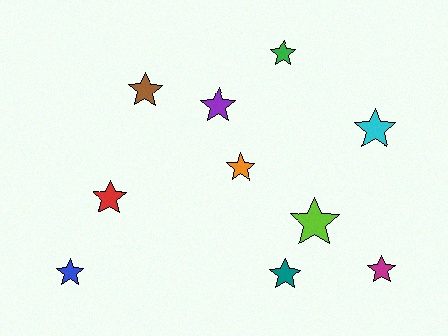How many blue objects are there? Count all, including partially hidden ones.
There is 1 blue object.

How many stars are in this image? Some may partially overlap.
There are 10 stars.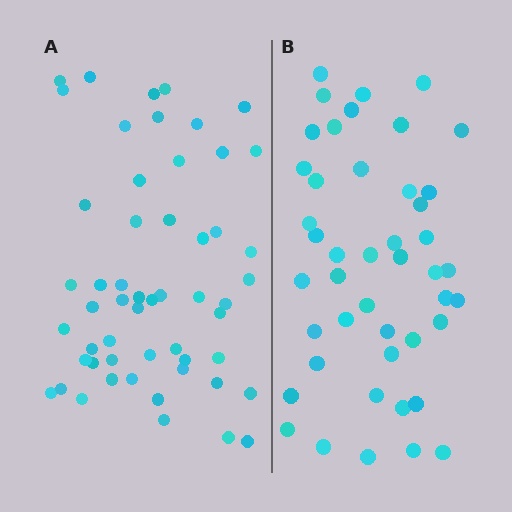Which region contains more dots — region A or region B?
Region A (the left region) has more dots.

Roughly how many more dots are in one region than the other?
Region A has roughly 8 or so more dots than region B.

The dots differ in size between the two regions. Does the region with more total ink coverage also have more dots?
No. Region B has more total ink coverage because its dots are larger, but region A actually contains more individual dots. Total area can be misleading — the number of items is what matters here.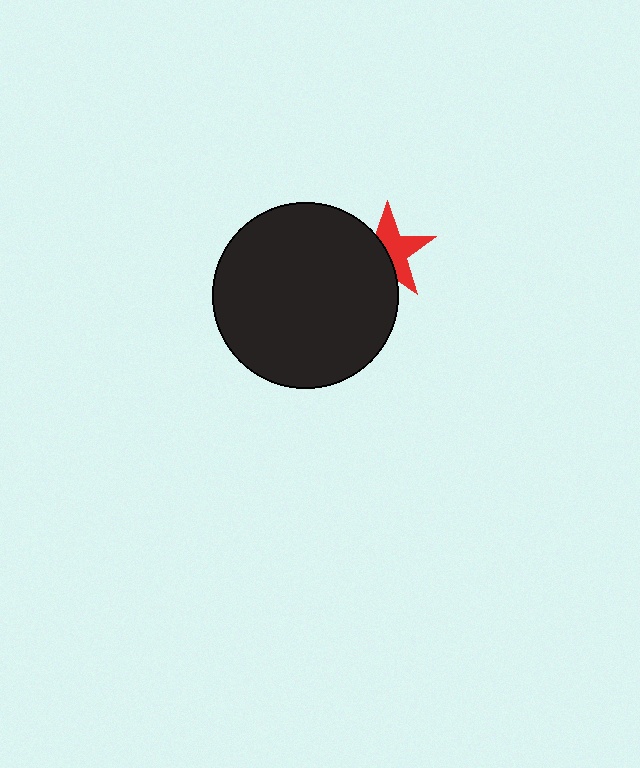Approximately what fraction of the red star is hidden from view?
Roughly 46% of the red star is hidden behind the black circle.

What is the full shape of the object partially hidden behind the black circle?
The partially hidden object is a red star.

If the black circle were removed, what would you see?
You would see the complete red star.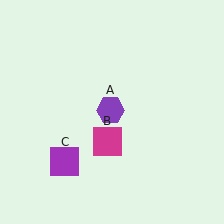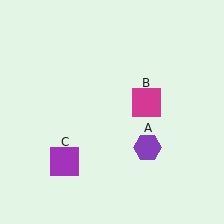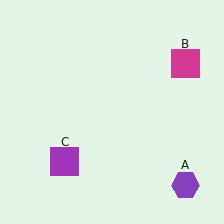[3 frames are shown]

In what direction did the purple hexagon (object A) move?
The purple hexagon (object A) moved down and to the right.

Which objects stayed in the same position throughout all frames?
Purple square (object C) remained stationary.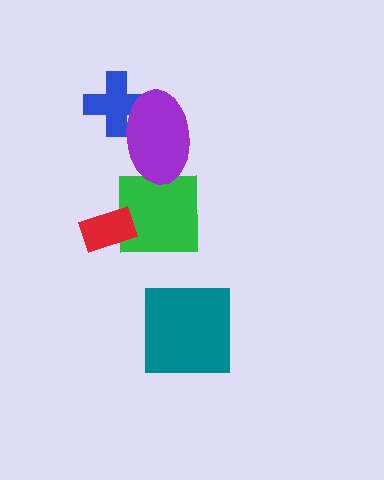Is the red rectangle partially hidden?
No, no other shape covers it.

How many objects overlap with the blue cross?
1 object overlaps with the blue cross.